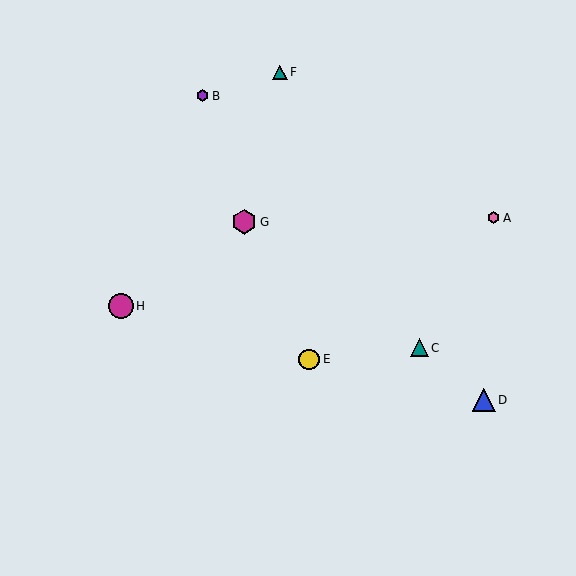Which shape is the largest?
The magenta hexagon (labeled G) is the largest.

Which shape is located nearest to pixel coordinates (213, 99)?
The purple hexagon (labeled B) at (203, 96) is nearest to that location.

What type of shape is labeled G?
Shape G is a magenta hexagon.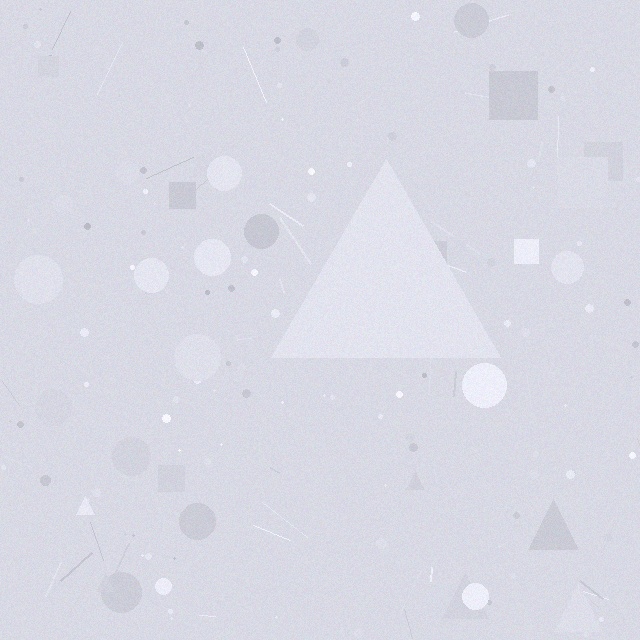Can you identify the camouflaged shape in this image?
The camouflaged shape is a triangle.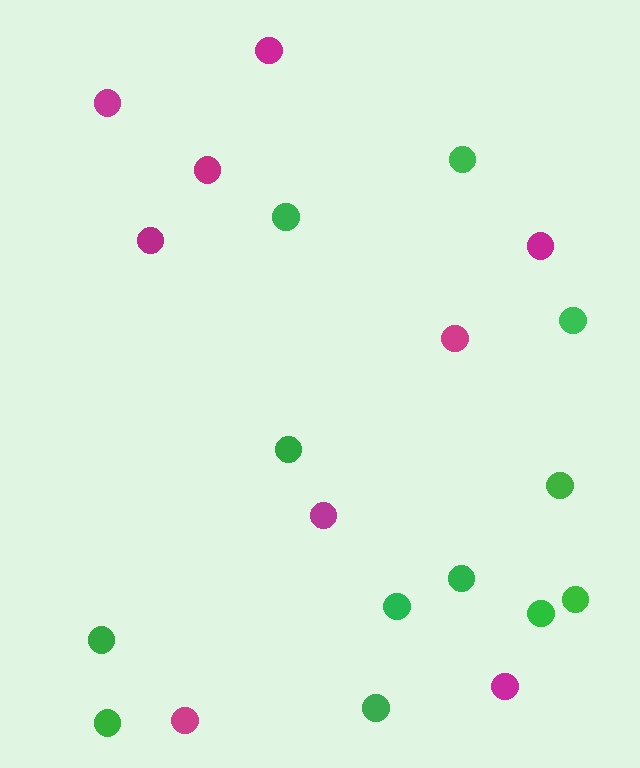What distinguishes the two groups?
There are 2 groups: one group of green circles (12) and one group of magenta circles (9).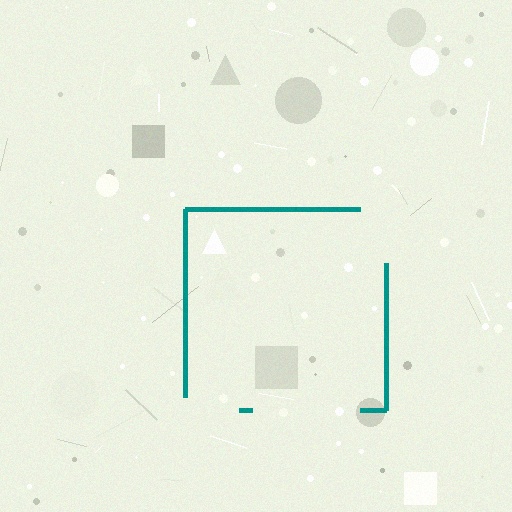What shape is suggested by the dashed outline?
The dashed outline suggests a square.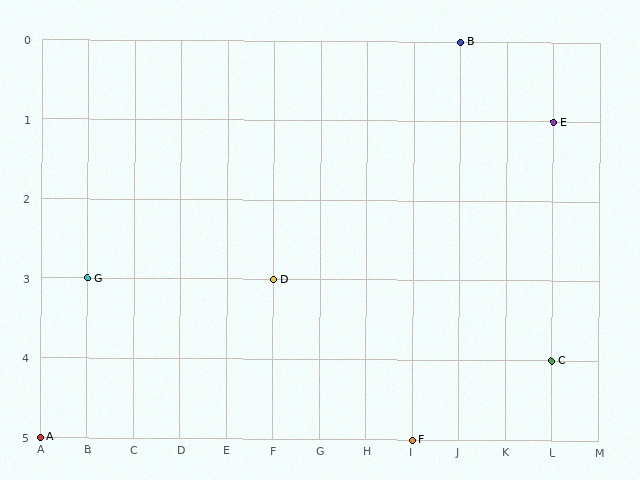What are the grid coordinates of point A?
Point A is at grid coordinates (A, 5).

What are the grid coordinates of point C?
Point C is at grid coordinates (L, 4).